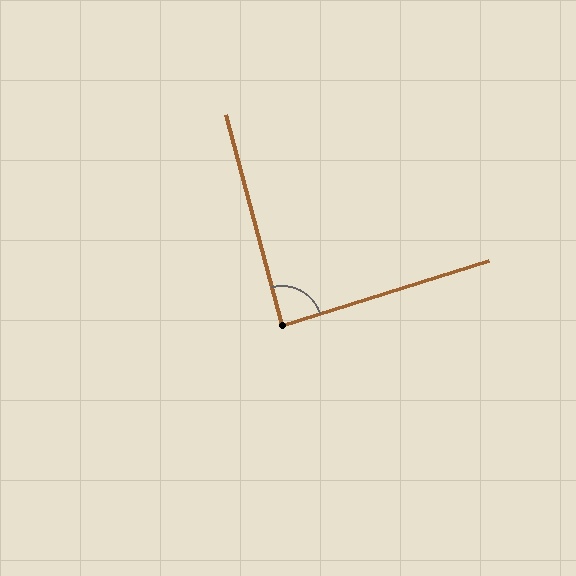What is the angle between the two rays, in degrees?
Approximately 87 degrees.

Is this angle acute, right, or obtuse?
It is approximately a right angle.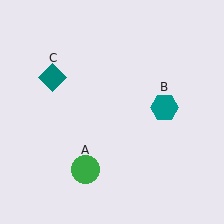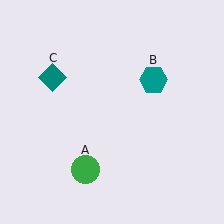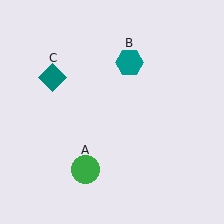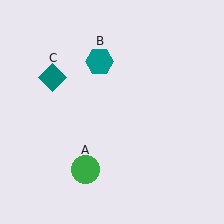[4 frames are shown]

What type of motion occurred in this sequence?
The teal hexagon (object B) rotated counterclockwise around the center of the scene.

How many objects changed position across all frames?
1 object changed position: teal hexagon (object B).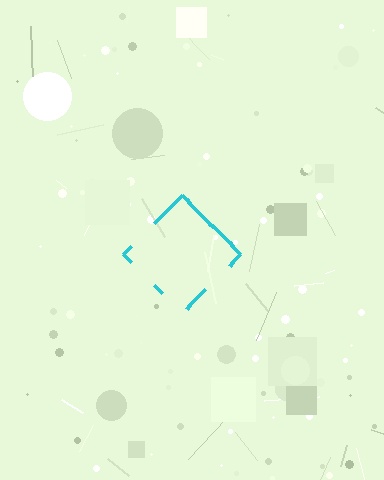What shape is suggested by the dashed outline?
The dashed outline suggests a diamond.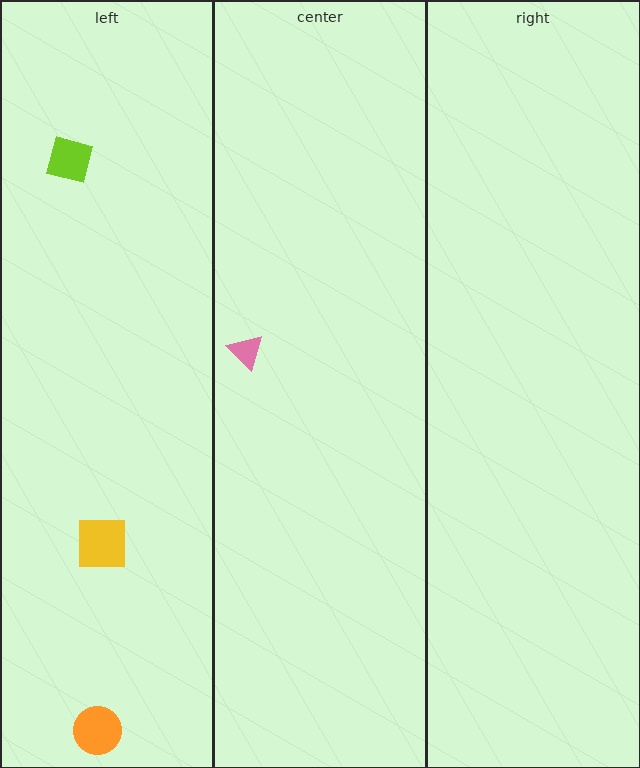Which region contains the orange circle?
The left region.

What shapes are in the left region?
The lime square, the yellow square, the orange circle.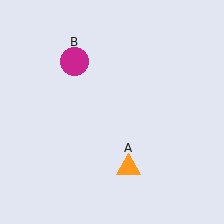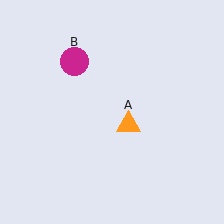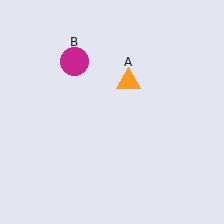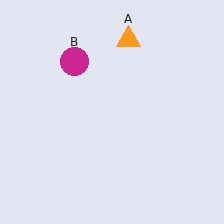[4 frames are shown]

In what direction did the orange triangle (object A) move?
The orange triangle (object A) moved up.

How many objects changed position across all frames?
1 object changed position: orange triangle (object A).